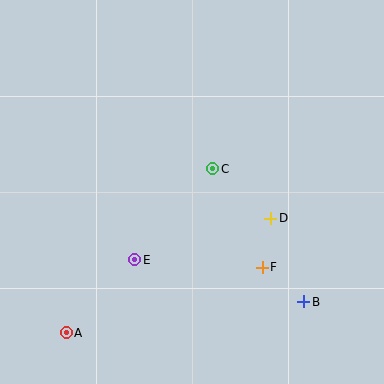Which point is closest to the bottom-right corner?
Point B is closest to the bottom-right corner.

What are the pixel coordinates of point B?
Point B is at (304, 302).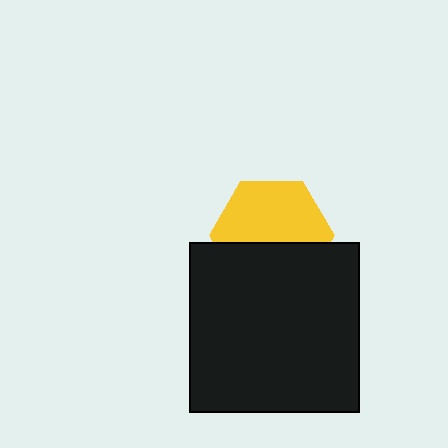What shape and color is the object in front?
The object in front is a black square.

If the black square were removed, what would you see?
You would see the complete yellow hexagon.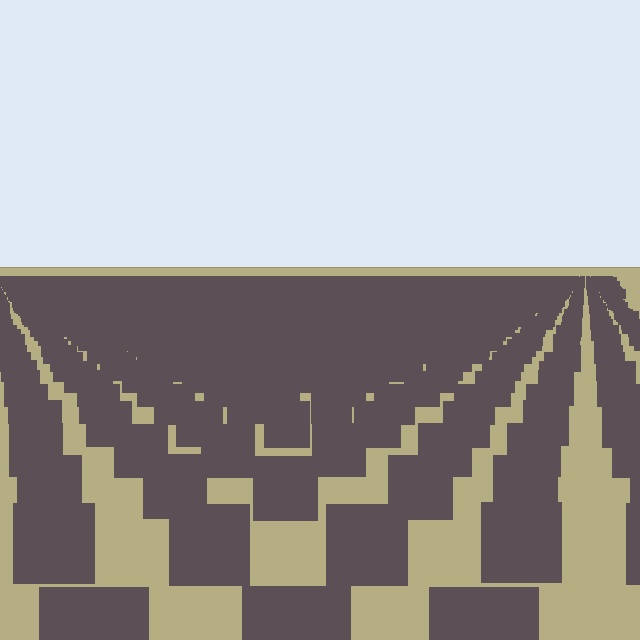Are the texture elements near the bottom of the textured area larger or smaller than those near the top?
Larger. Near the bottom, elements are closer to the viewer and appear at a bigger on-screen size.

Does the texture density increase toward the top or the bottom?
Density increases toward the top.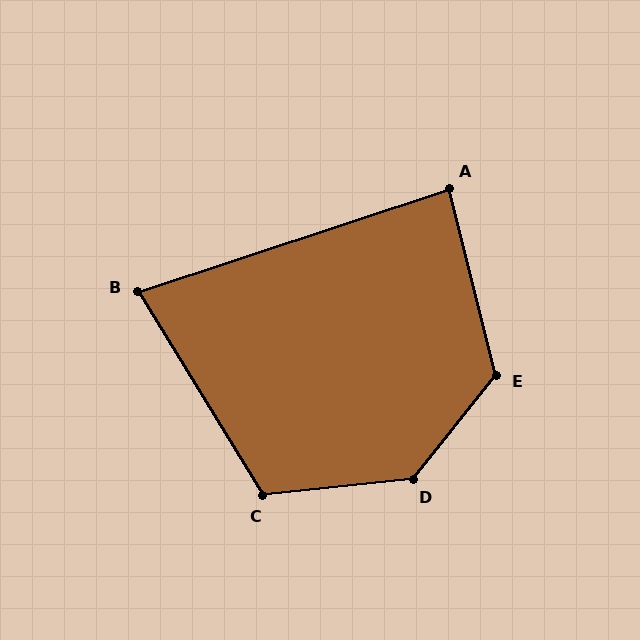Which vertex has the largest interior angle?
D, at approximately 135 degrees.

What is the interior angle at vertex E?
Approximately 128 degrees (obtuse).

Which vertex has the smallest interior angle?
B, at approximately 77 degrees.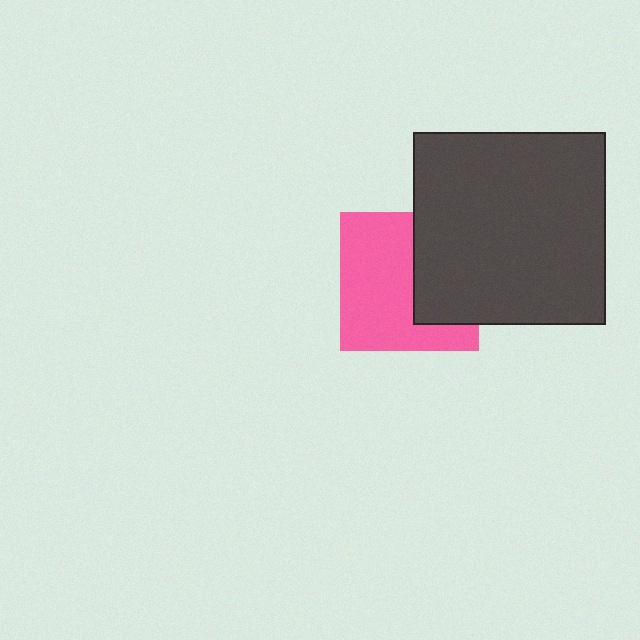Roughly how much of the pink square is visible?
About half of it is visible (roughly 62%).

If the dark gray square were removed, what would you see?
You would see the complete pink square.